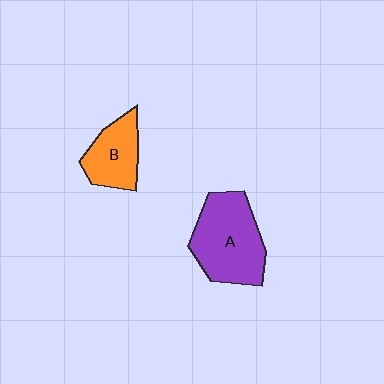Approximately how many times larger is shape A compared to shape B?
Approximately 1.6 times.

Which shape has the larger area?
Shape A (purple).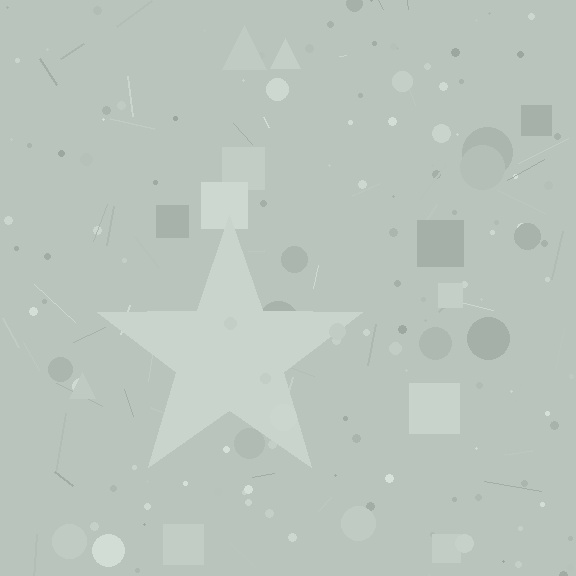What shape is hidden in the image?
A star is hidden in the image.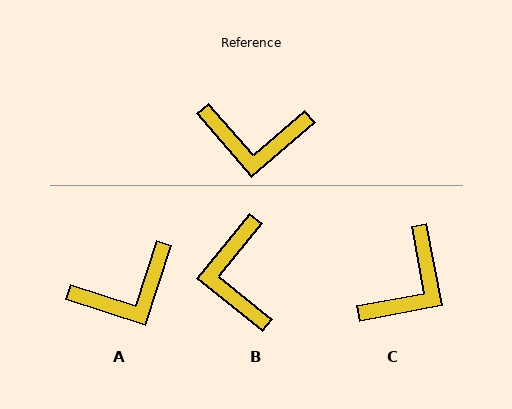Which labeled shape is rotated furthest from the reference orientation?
B, about 80 degrees away.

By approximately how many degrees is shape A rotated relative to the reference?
Approximately 31 degrees counter-clockwise.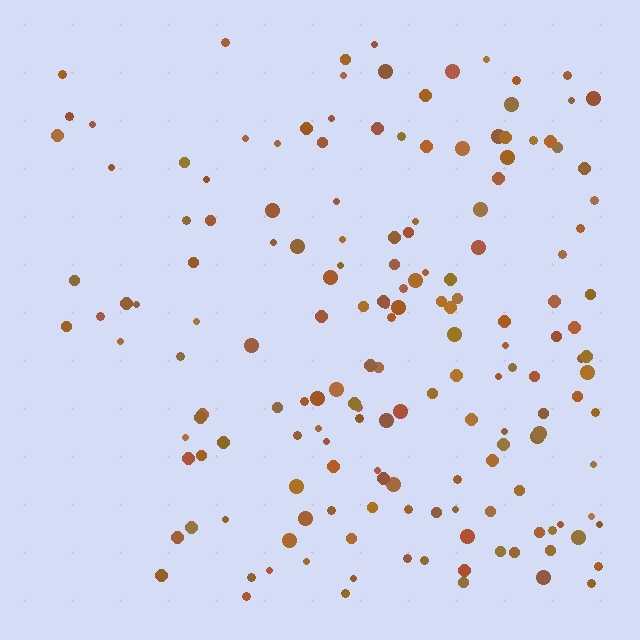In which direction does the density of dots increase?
From left to right, with the right side densest.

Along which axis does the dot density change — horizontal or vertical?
Horizontal.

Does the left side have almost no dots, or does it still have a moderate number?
Still a moderate number, just noticeably fewer than the right.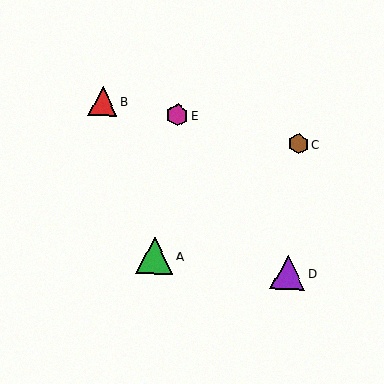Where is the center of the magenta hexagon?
The center of the magenta hexagon is at (177, 115).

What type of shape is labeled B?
Shape B is a red triangle.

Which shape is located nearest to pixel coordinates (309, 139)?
The brown hexagon (labeled C) at (298, 144) is nearest to that location.